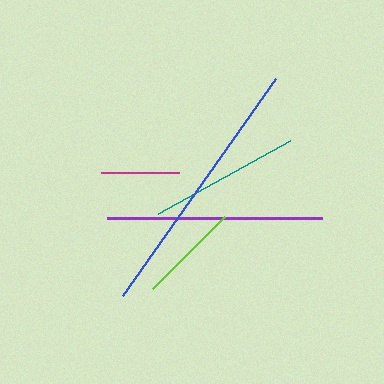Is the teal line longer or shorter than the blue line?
The blue line is longer than the teal line.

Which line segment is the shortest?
The magenta line is the shortest at approximately 78 pixels.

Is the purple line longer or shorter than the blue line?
The blue line is longer than the purple line.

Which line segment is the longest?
The blue line is the longest at approximately 266 pixels.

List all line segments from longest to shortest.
From longest to shortest: blue, purple, teal, lime, magenta.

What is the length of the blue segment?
The blue segment is approximately 266 pixels long.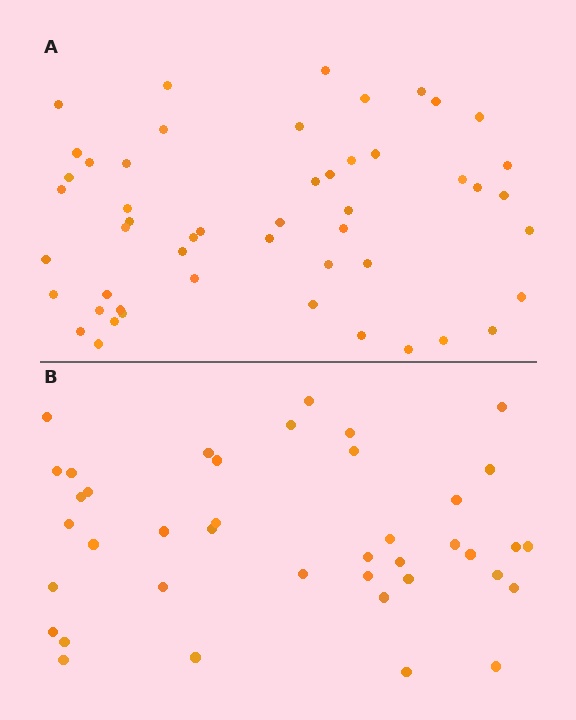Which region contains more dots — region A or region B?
Region A (the top region) has more dots.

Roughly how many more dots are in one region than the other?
Region A has roughly 12 or so more dots than region B.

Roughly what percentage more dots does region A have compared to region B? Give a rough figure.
About 30% more.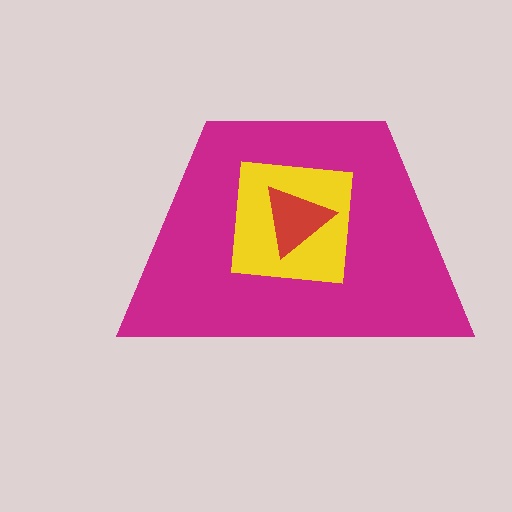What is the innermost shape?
The red triangle.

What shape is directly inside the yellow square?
The red triangle.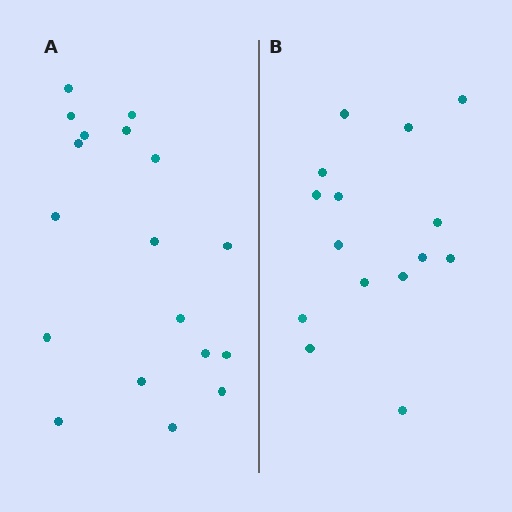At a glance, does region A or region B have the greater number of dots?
Region A (the left region) has more dots.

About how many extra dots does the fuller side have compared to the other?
Region A has just a few more — roughly 2 or 3 more dots than region B.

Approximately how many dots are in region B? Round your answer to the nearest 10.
About 20 dots. (The exact count is 15, which rounds to 20.)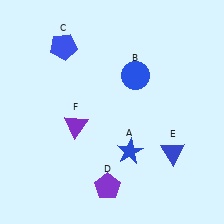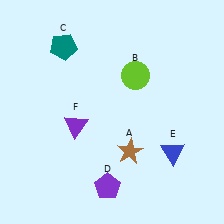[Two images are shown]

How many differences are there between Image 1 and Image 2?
There are 3 differences between the two images.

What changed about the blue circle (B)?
In Image 1, B is blue. In Image 2, it changed to lime.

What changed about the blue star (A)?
In Image 1, A is blue. In Image 2, it changed to brown.